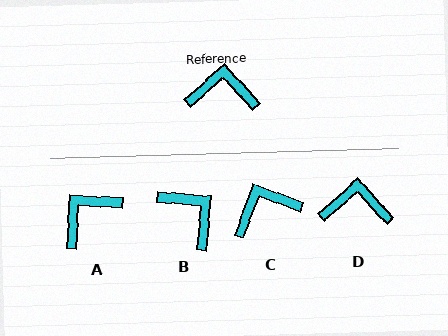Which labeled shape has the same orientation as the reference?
D.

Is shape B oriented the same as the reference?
No, it is off by about 47 degrees.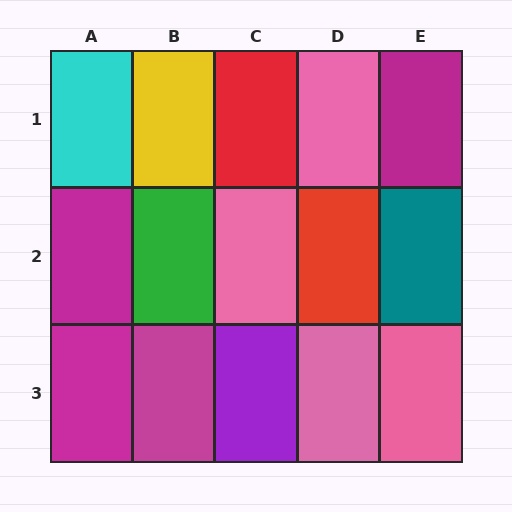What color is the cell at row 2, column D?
Red.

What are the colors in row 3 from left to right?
Magenta, magenta, purple, pink, pink.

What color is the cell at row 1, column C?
Red.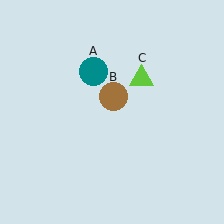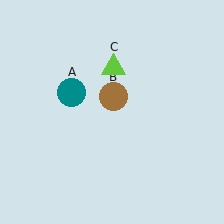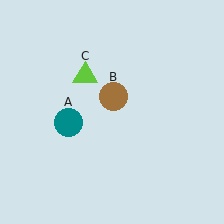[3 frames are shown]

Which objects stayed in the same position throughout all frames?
Brown circle (object B) remained stationary.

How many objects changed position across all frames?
2 objects changed position: teal circle (object A), lime triangle (object C).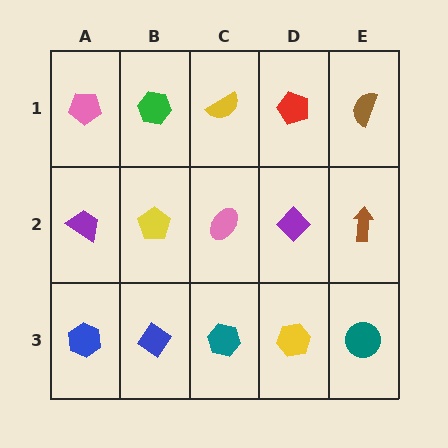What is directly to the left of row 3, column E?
A yellow hexagon.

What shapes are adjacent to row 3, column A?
A purple trapezoid (row 2, column A), a blue diamond (row 3, column B).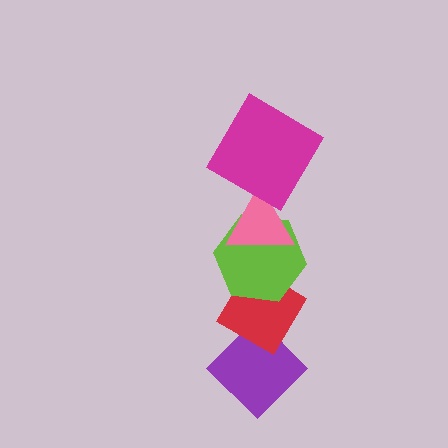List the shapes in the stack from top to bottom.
From top to bottom: the magenta diamond, the pink triangle, the lime hexagon, the red diamond, the purple diamond.